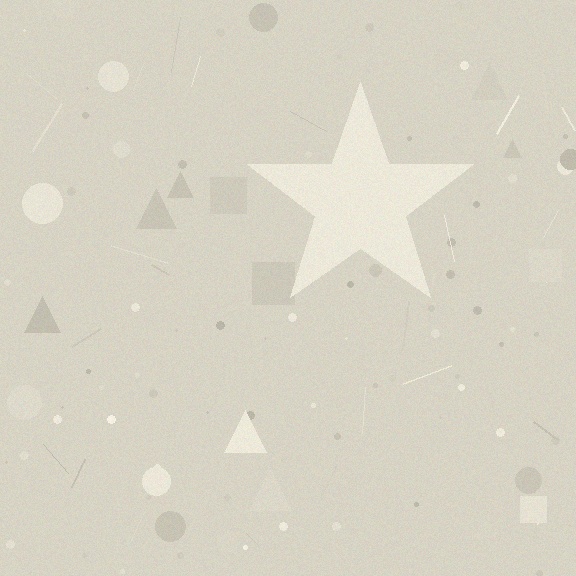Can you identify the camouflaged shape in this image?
The camouflaged shape is a star.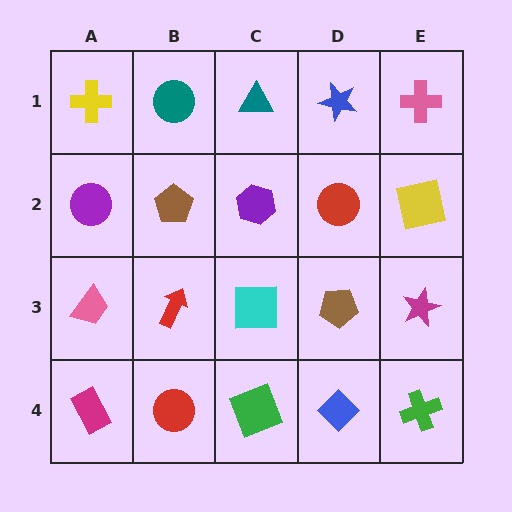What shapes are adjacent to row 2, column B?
A teal circle (row 1, column B), a red arrow (row 3, column B), a purple circle (row 2, column A), a purple hexagon (row 2, column C).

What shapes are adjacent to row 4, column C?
A cyan square (row 3, column C), a red circle (row 4, column B), a blue diamond (row 4, column D).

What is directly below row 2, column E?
A magenta star.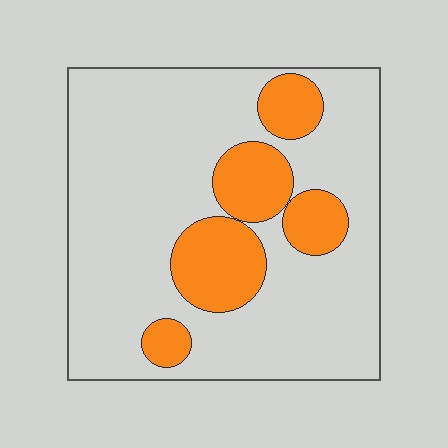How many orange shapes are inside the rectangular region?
5.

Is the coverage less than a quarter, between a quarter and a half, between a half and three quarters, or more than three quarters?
Less than a quarter.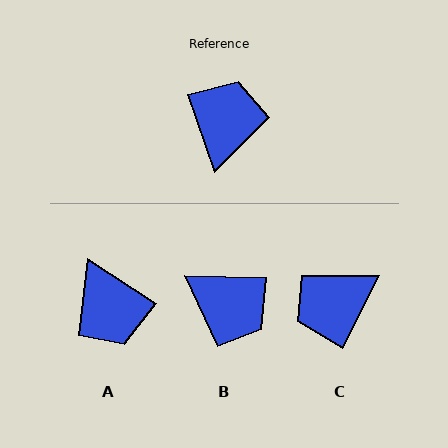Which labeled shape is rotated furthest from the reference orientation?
A, about 142 degrees away.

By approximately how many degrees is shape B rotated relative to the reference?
Approximately 110 degrees clockwise.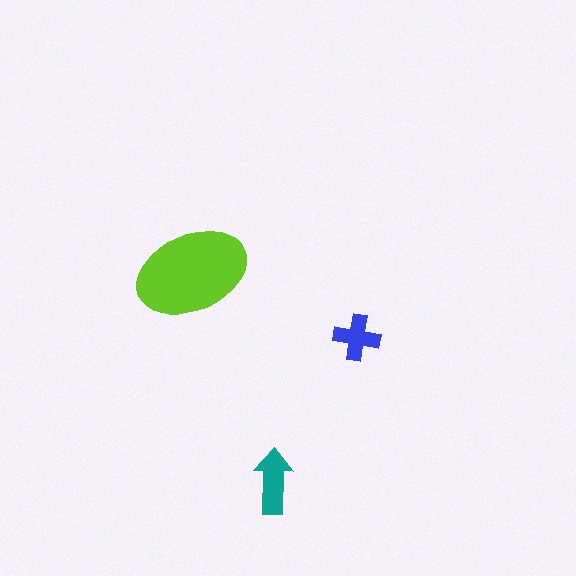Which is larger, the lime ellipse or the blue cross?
The lime ellipse.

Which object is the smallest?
The blue cross.